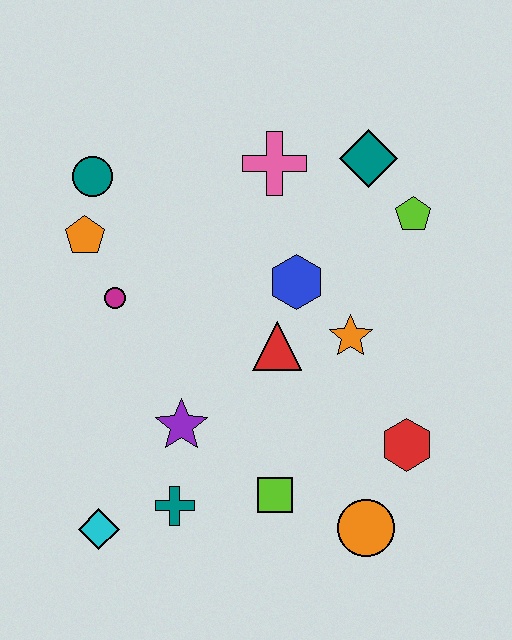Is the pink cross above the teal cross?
Yes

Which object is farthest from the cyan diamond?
The teal diamond is farthest from the cyan diamond.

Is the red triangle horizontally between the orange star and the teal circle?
Yes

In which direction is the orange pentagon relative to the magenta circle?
The orange pentagon is above the magenta circle.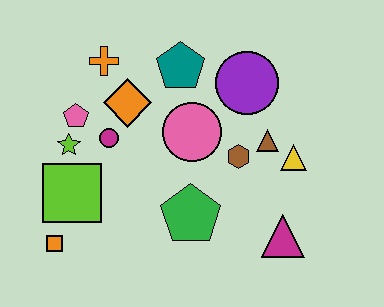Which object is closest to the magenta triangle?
The yellow triangle is closest to the magenta triangle.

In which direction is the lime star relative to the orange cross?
The lime star is below the orange cross.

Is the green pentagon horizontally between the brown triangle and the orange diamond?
Yes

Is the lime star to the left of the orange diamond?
Yes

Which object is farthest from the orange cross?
The magenta triangle is farthest from the orange cross.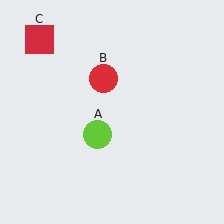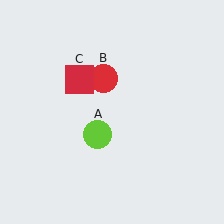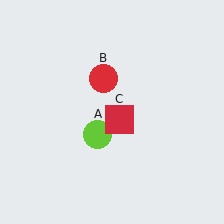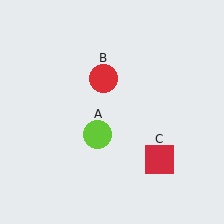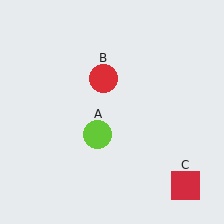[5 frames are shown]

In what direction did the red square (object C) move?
The red square (object C) moved down and to the right.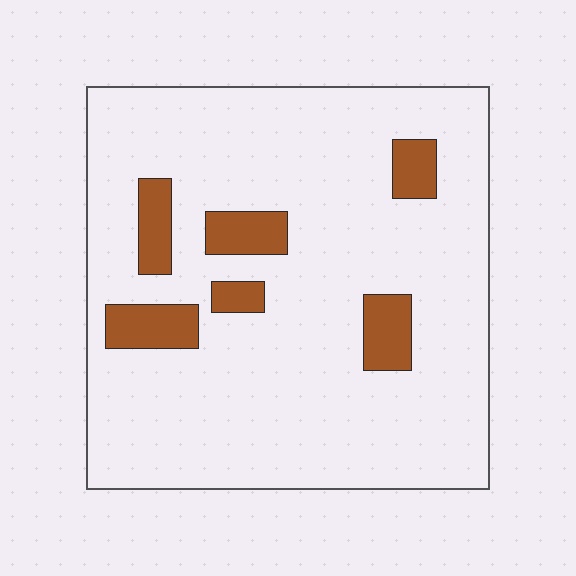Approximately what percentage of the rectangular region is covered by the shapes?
Approximately 10%.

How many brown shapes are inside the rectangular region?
6.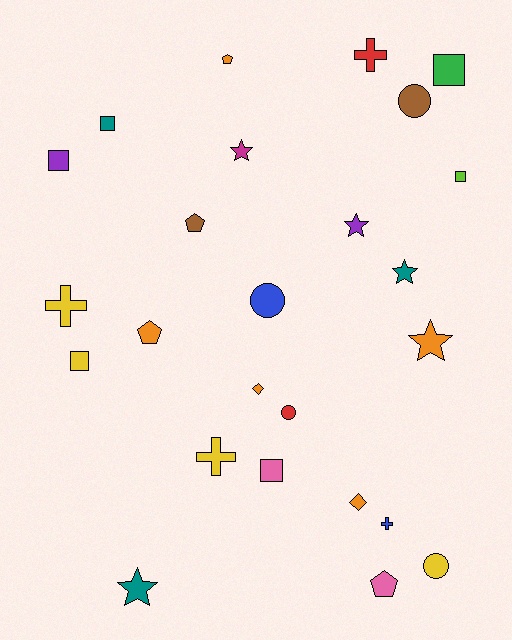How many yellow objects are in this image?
There are 4 yellow objects.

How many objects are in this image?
There are 25 objects.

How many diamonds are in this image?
There are 2 diamonds.